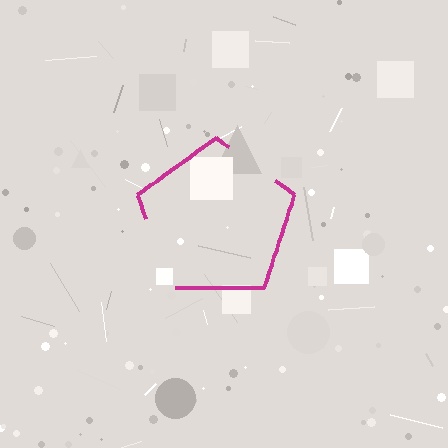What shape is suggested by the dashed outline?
The dashed outline suggests a pentagon.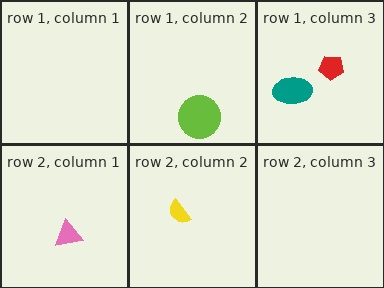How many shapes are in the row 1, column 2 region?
1.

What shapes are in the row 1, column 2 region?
The lime circle.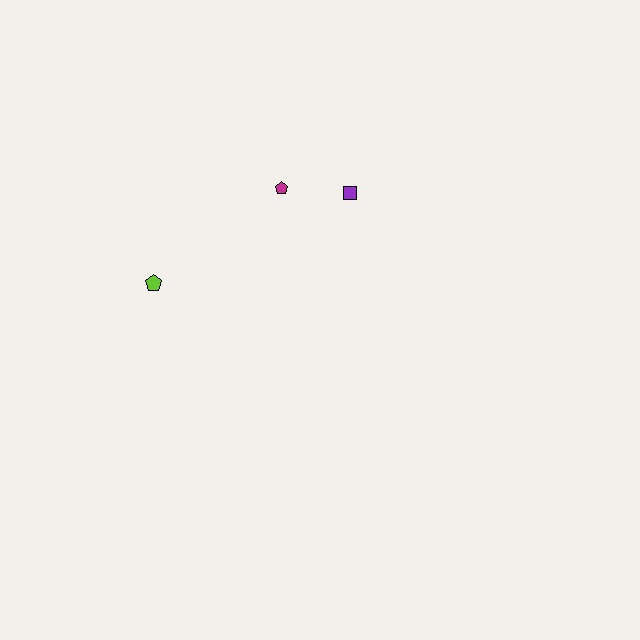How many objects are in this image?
There are 3 objects.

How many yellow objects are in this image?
There are no yellow objects.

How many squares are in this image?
There is 1 square.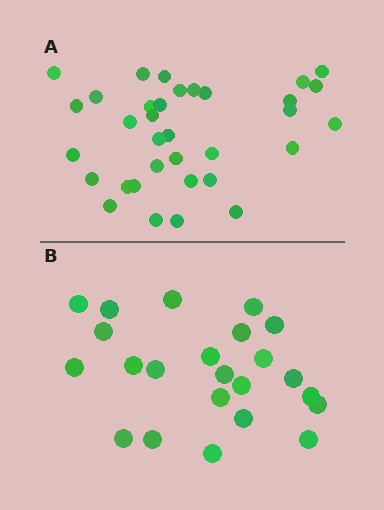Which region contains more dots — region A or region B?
Region A (the top region) has more dots.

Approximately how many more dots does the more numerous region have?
Region A has roughly 12 or so more dots than region B.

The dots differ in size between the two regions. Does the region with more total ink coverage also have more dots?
No. Region B has more total ink coverage because its dots are larger, but region A actually contains more individual dots. Total area can be misleading — the number of items is what matters here.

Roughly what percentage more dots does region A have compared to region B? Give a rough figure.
About 50% more.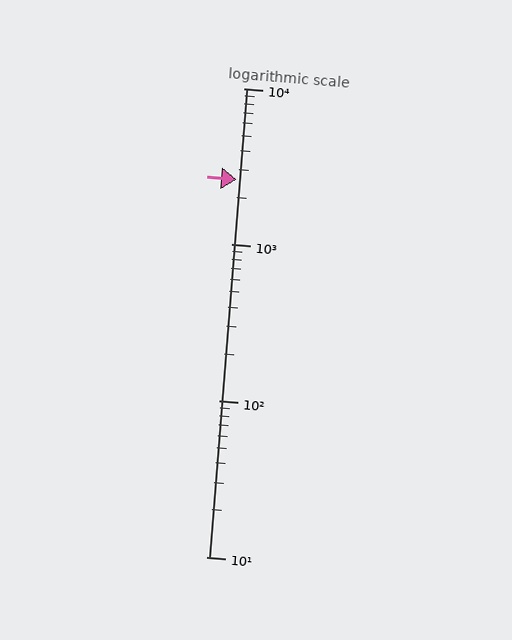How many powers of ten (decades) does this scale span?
The scale spans 3 decades, from 10 to 10000.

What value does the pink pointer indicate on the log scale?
The pointer indicates approximately 2600.